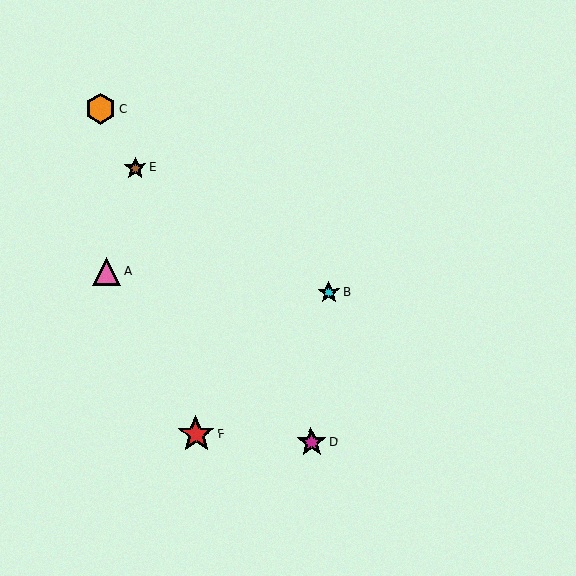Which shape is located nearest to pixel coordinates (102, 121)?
The orange hexagon (labeled C) at (101, 108) is nearest to that location.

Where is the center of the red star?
The center of the red star is at (196, 434).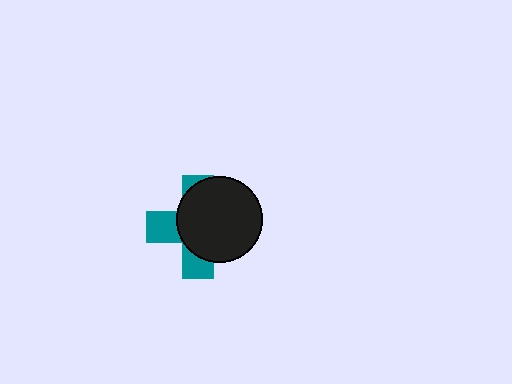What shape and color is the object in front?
The object in front is a black circle.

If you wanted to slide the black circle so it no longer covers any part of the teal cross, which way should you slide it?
Slide it toward the upper-right — that is the most direct way to separate the two shapes.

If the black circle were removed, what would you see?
You would see the complete teal cross.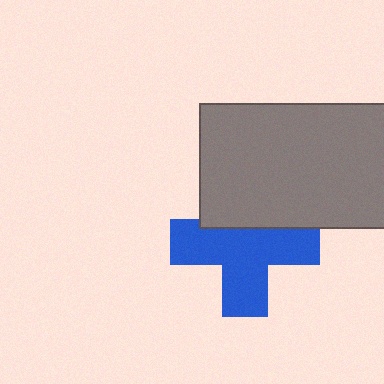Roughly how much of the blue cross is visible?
Most of it is visible (roughly 69%).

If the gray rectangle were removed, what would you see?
You would see the complete blue cross.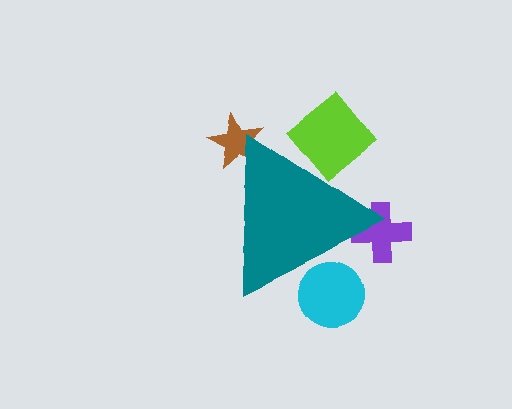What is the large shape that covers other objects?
A teal triangle.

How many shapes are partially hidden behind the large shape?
4 shapes are partially hidden.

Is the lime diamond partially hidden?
Yes, the lime diamond is partially hidden behind the teal triangle.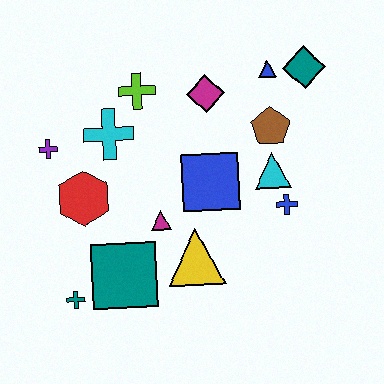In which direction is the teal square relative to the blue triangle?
The teal square is below the blue triangle.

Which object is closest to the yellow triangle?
The magenta triangle is closest to the yellow triangle.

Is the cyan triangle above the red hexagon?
Yes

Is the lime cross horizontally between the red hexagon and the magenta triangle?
Yes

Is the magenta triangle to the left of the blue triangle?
Yes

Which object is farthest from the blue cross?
The purple cross is farthest from the blue cross.